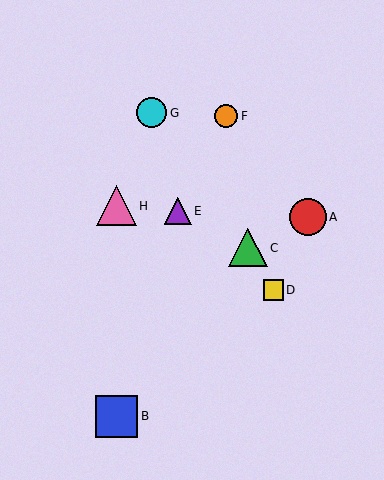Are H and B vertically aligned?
Yes, both are at x≈117.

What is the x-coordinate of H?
Object H is at x≈117.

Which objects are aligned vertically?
Objects B, H are aligned vertically.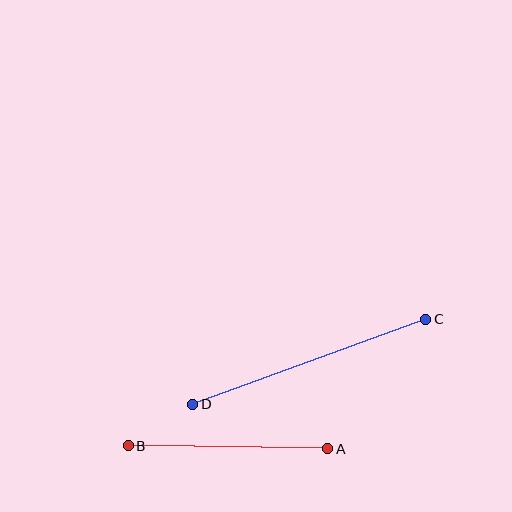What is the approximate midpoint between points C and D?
The midpoint is at approximately (309, 362) pixels.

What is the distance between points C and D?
The distance is approximately 248 pixels.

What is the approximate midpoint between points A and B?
The midpoint is at approximately (228, 447) pixels.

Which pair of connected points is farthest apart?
Points C and D are farthest apart.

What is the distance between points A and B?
The distance is approximately 200 pixels.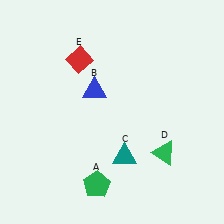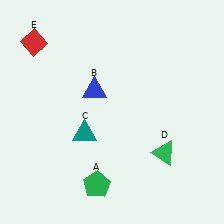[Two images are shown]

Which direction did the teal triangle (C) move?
The teal triangle (C) moved left.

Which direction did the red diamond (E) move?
The red diamond (E) moved left.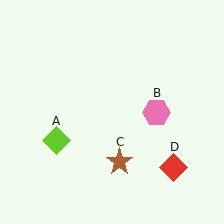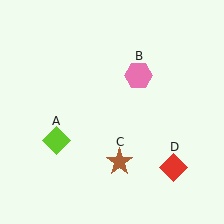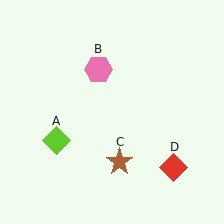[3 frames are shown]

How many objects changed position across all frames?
1 object changed position: pink hexagon (object B).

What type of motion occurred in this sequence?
The pink hexagon (object B) rotated counterclockwise around the center of the scene.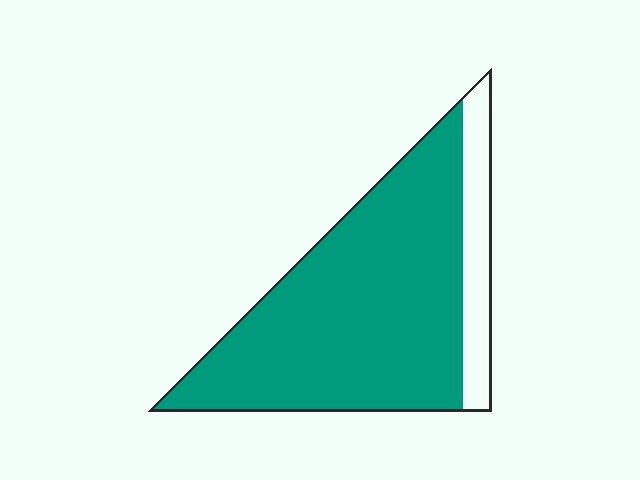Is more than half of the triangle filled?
Yes.